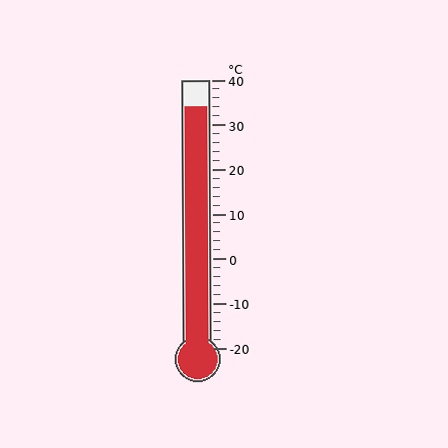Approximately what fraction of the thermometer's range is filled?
The thermometer is filled to approximately 90% of its range.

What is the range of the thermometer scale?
The thermometer scale ranges from -20°C to 40°C.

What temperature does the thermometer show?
The thermometer shows approximately 34°C.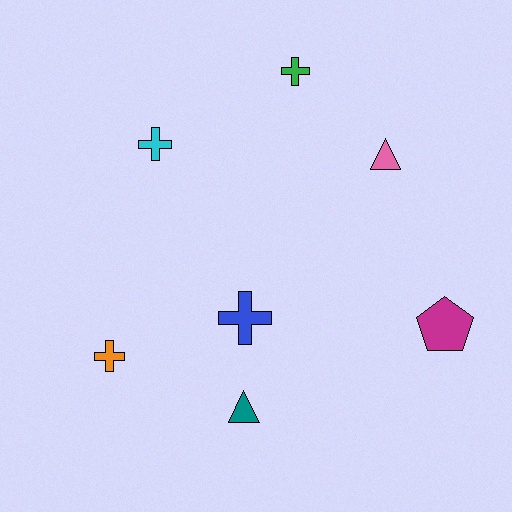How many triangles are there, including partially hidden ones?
There are 2 triangles.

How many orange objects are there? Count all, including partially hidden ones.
There is 1 orange object.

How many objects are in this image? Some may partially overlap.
There are 7 objects.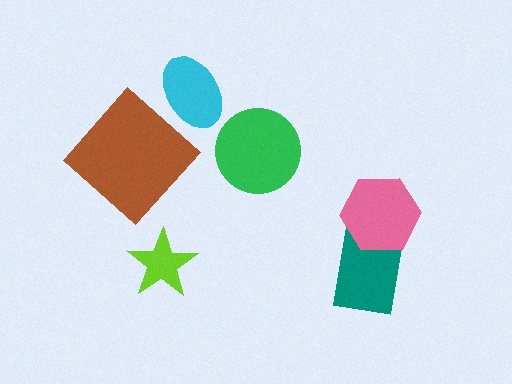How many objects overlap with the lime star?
0 objects overlap with the lime star.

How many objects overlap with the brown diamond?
0 objects overlap with the brown diamond.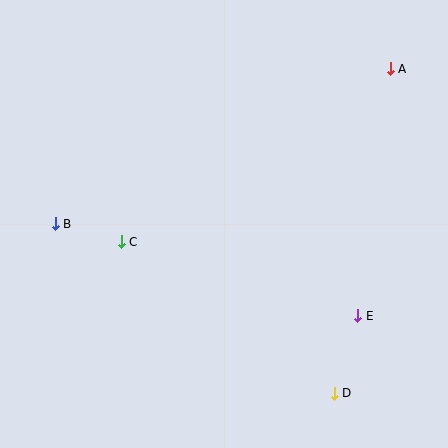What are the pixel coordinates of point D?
Point D is at (334, 393).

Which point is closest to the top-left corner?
Point B is closest to the top-left corner.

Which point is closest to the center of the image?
Point C at (121, 242) is closest to the center.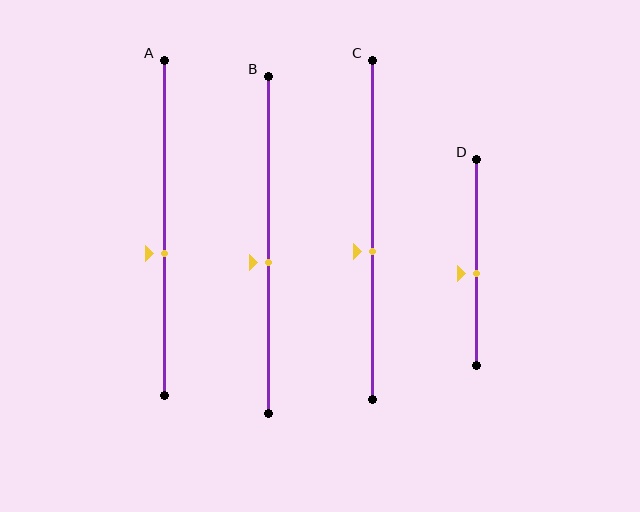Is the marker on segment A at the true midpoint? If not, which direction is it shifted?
No, the marker on segment A is shifted downward by about 8% of the segment length.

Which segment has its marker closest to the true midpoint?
Segment B has its marker closest to the true midpoint.